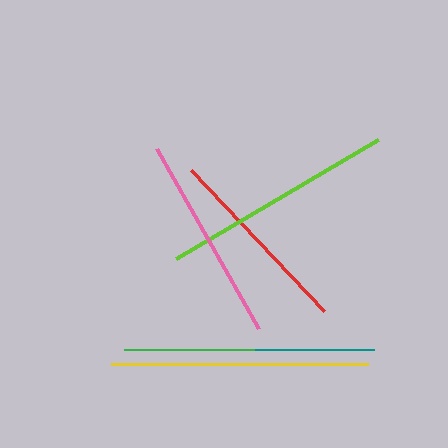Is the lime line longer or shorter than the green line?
The lime line is longer than the green line.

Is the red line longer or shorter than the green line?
The green line is longer than the red line.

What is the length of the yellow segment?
The yellow segment is approximately 256 pixels long.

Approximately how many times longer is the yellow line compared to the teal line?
The yellow line is approximately 2.1 times the length of the teal line.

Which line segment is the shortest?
The teal line is the shortest at approximately 120 pixels.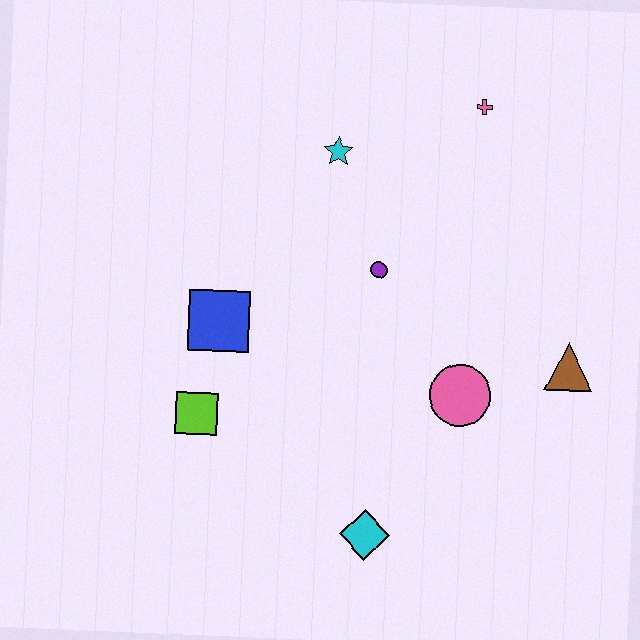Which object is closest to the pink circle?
The brown triangle is closest to the pink circle.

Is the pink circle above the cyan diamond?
Yes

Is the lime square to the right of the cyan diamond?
No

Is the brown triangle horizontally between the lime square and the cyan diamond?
No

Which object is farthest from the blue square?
The brown triangle is farthest from the blue square.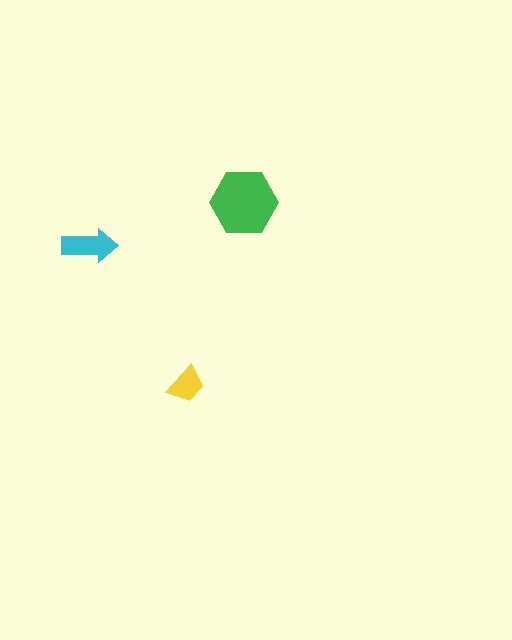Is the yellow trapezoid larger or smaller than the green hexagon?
Smaller.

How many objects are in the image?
There are 3 objects in the image.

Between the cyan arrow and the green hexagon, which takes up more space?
The green hexagon.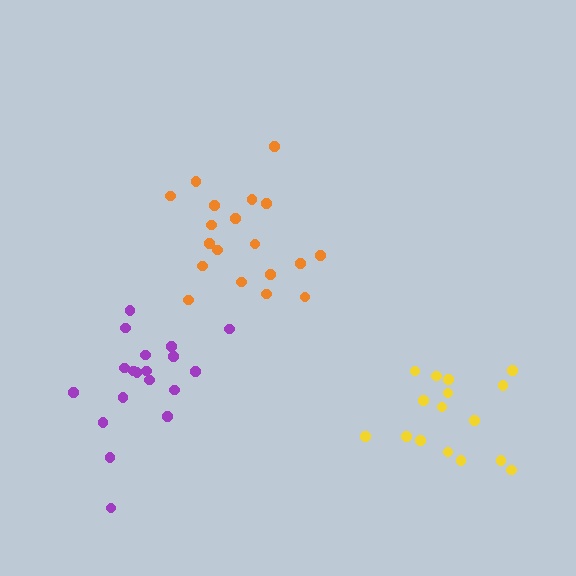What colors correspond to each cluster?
The clusters are colored: orange, yellow, purple.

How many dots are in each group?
Group 1: 19 dots, Group 2: 16 dots, Group 3: 19 dots (54 total).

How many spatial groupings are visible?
There are 3 spatial groupings.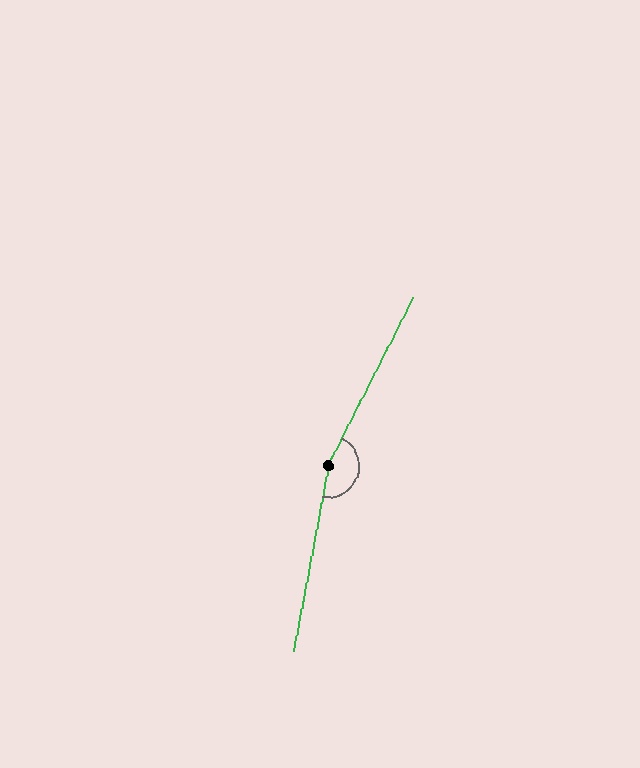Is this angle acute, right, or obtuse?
It is obtuse.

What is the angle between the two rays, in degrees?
Approximately 164 degrees.